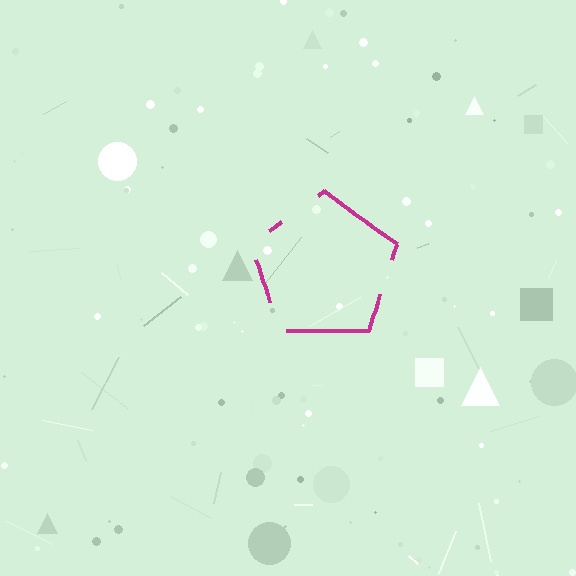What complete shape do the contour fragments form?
The contour fragments form a pentagon.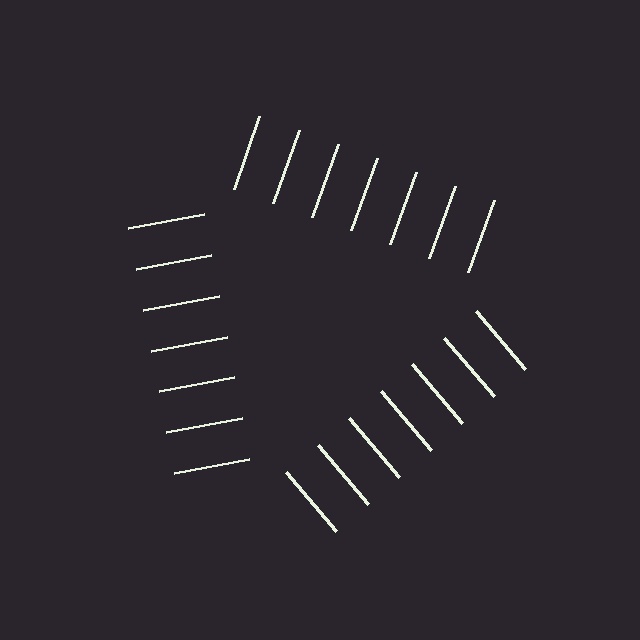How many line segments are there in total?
21 — 7 along each of the 3 edges.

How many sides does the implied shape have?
3 sides — the line-ends trace a triangle.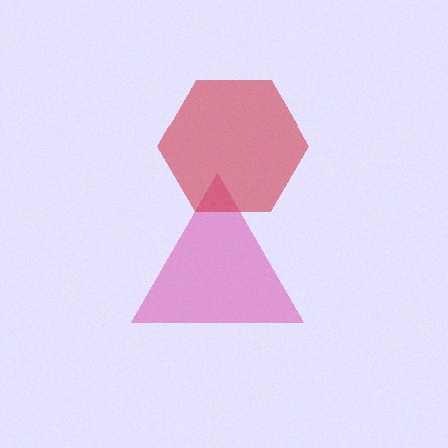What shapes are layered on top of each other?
The layered shapes are: a pink triangle, a red hexagon.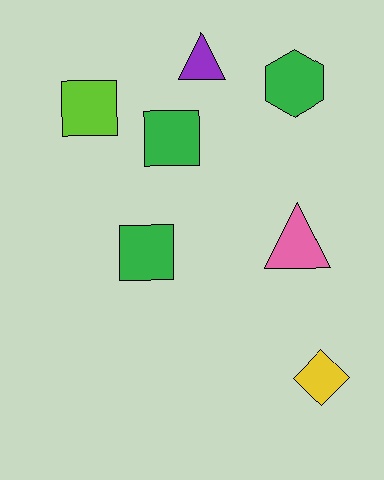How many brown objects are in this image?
There are no brown objects.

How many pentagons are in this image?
There are no pentagons.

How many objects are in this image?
There are 7 objects.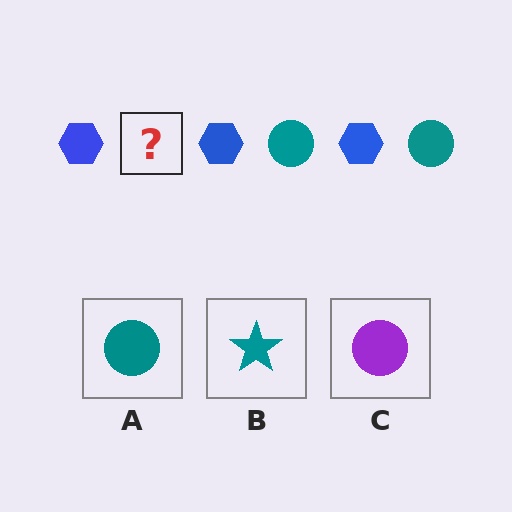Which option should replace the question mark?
Option A.